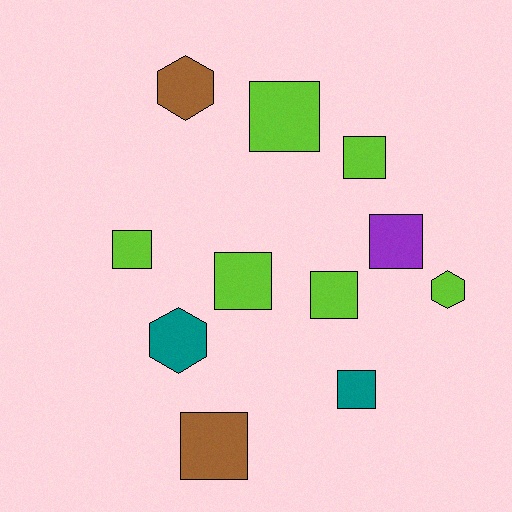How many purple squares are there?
There is 1 purple square.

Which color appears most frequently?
Lime, with 6 objects.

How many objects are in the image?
There are 11 objects.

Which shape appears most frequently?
Square, with 8 objects.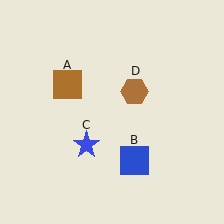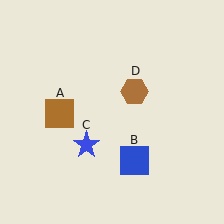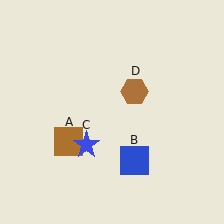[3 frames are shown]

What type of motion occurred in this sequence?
The brown square (object A) rotated counterclockwise around the center of the scene.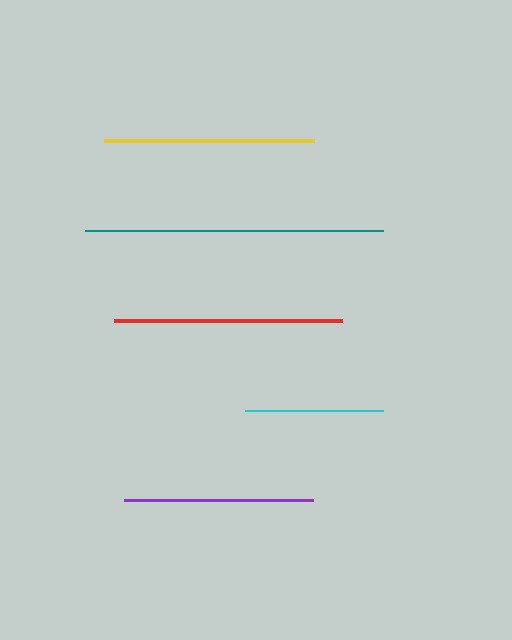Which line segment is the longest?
The teal line is the longest at approximately 298 pixels.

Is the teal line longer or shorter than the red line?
The teal line is longer than the red line.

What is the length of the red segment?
The red segment is approximately 228 pixels long.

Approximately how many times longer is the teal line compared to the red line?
The teal line is approximately 1.3 times the length of the red line.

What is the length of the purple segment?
The purple segment is approximately 189 pixels long.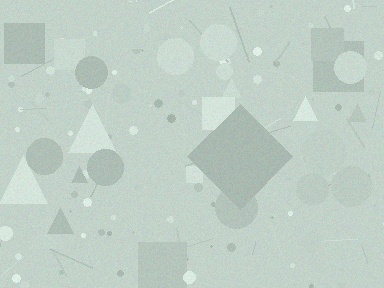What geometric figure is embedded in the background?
A diamond is embedded in the background.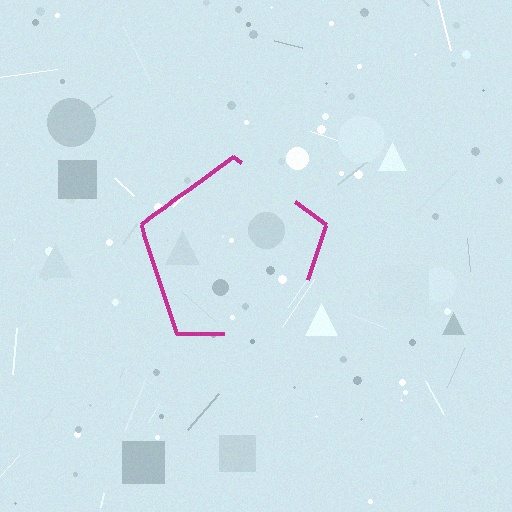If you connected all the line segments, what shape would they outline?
They would outline a pentagon.